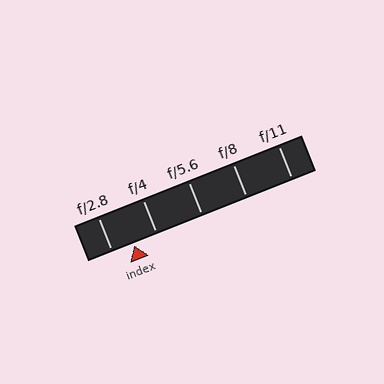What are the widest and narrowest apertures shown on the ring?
The widest aperture shown is f/2.8 and the narrowest is f/11.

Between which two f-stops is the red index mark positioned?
The index mark is between f/2.8 and f/4.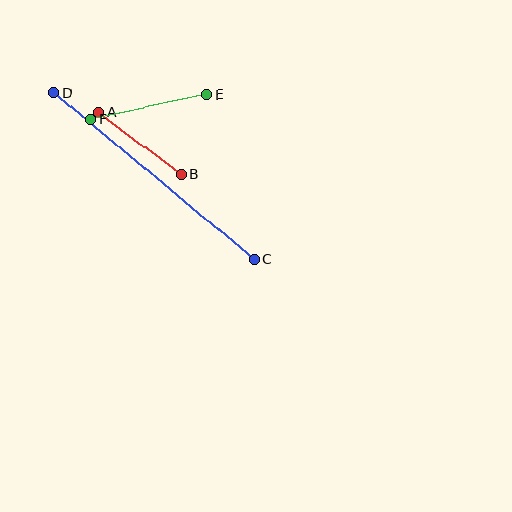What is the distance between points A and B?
The distance is approximately 103 pixels.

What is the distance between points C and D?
The distance is approximately 261 pixels.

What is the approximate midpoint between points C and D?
The midpoint is at approximately (154, 176) pixels.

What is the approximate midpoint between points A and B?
The midpoint is at approximately (140, 143) pixels.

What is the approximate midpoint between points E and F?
The midpoint is at approximately (149, 107) pixels.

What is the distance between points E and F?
The distance is approximately 118 pixels.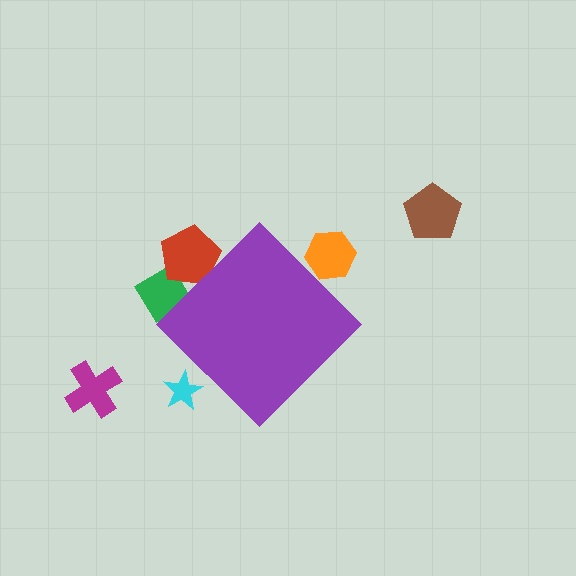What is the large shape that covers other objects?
A purple diamond.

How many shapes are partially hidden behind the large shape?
4 shapes are partially hidden.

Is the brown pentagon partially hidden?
No, the brown pentagon is fully visible.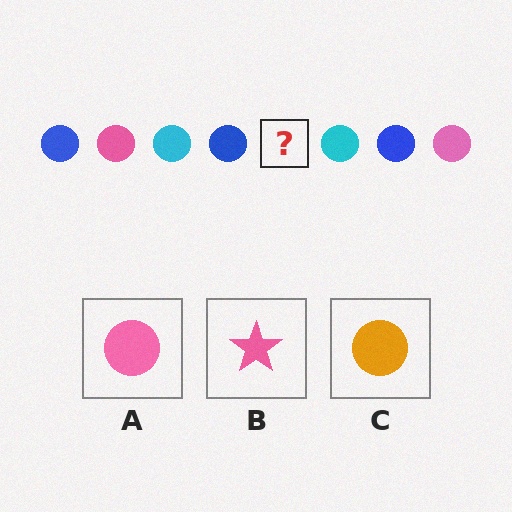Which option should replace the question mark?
Option A.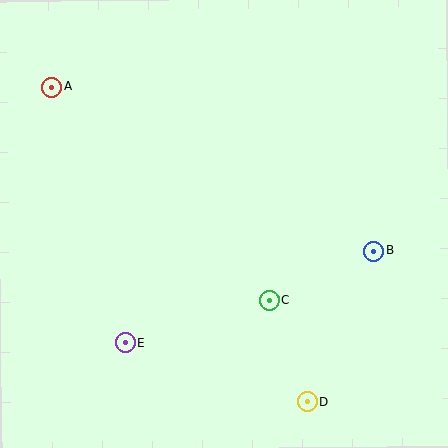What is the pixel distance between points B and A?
The distance between B and A is 362 pixels.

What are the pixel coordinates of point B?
Point B is at (374, 251).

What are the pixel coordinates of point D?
Point D is at (307, 402).